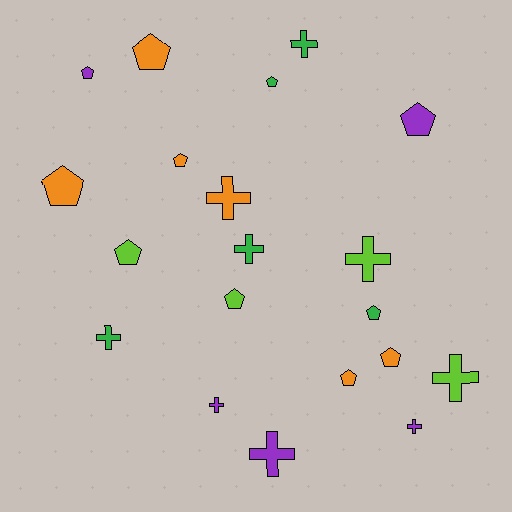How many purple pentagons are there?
There are 2 purple pentagons.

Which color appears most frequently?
Orange, with 6 objects.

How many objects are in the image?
There are 20 objects.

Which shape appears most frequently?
Pentagon, with 11 objects.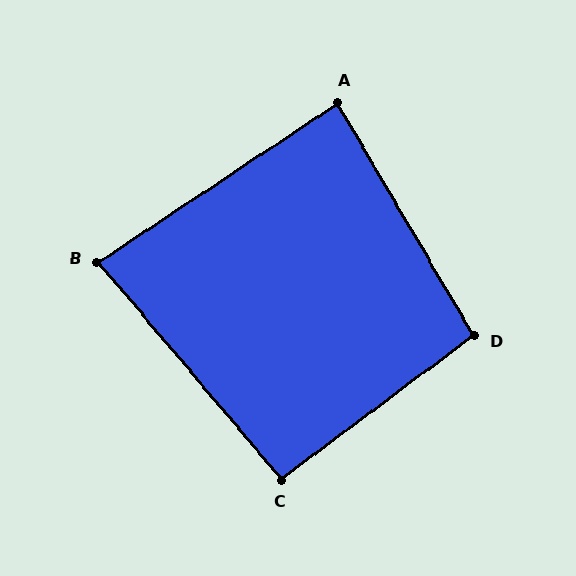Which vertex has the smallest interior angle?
B, at approximately 83 degrees.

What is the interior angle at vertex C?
Approximately 93 degrees (approximately right).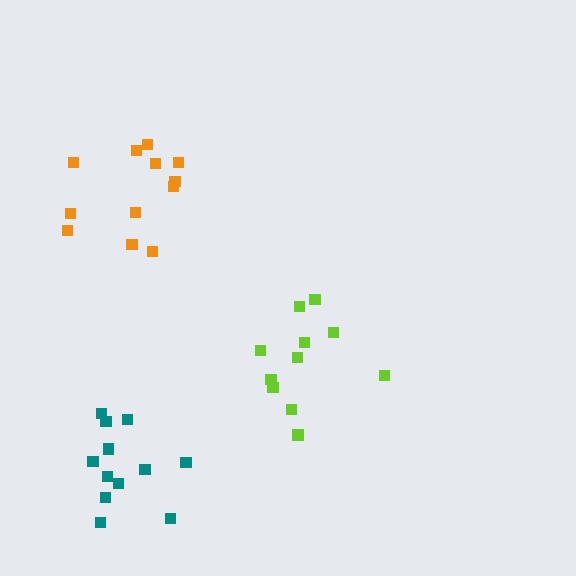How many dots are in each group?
Group 1: 11 dots, Group 2: 12 dots, Group 3: 12 dots (35 total).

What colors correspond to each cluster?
The clusters are colored: lime, orange, teal.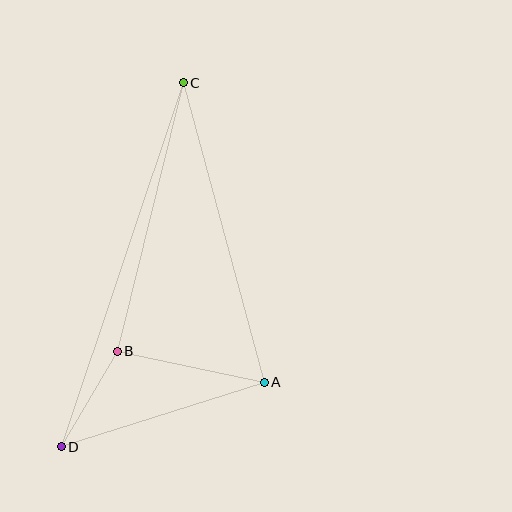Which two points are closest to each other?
Points B and D are closest to each other.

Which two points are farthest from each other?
Points C and D are farthest from each other.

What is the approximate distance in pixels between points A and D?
The distance between A and D is approximately 213 pixels.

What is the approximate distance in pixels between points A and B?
The distance between A and B is approximately 150 pixels.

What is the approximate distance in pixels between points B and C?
The distance between B and C is approximately 276 pixels.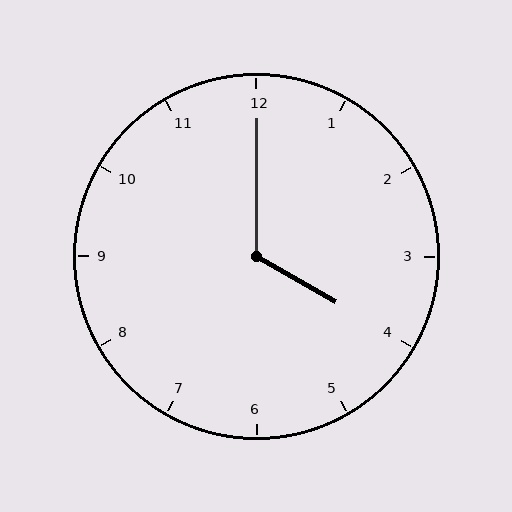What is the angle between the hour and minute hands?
Approximately 120 degrees.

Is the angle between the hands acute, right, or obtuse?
It is obtuse.